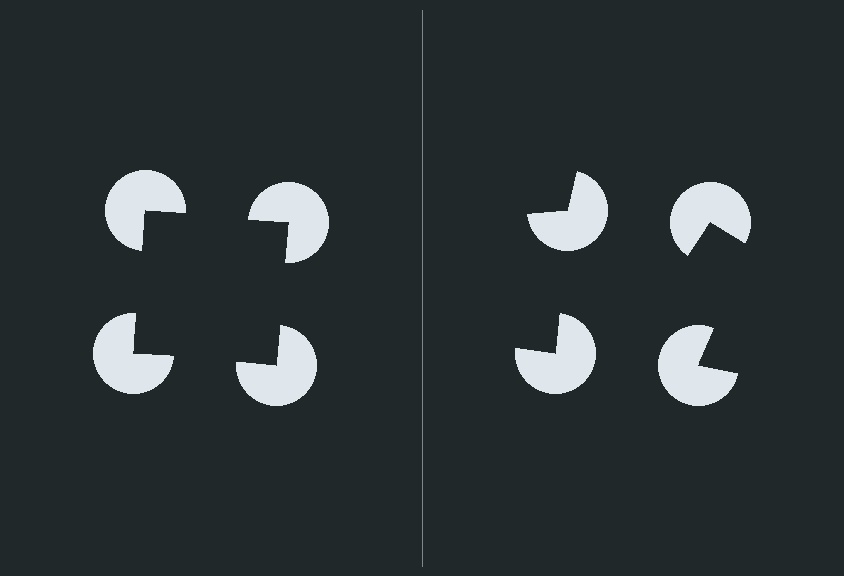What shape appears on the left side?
An illusory square.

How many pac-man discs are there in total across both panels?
8 — 4 on each side.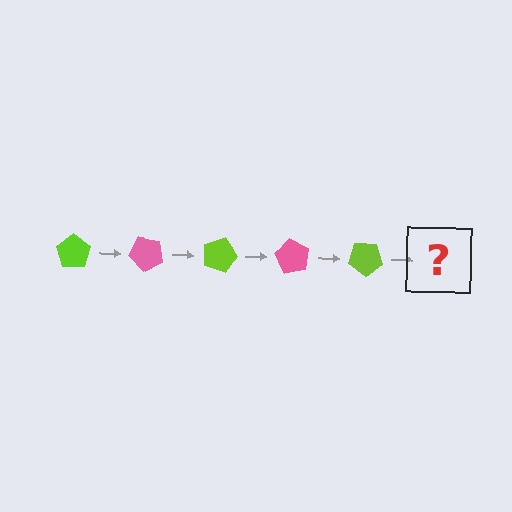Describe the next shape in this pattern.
It should be a pink pentagon, rotated 225 degrees from the start.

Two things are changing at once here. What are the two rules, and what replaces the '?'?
The two rules are that it rotates 45 degrees each step and the color cycles through lime and pink. The '?' should be a pink pentagon, rotated 225 degrees from the start.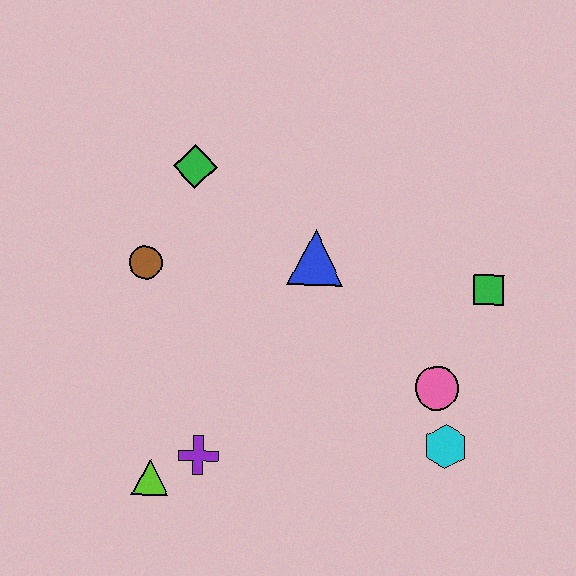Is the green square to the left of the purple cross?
No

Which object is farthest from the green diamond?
The cyan hexagon is farthest from the green diamond.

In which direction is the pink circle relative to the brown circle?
The pink circle is to the right of the brown circle.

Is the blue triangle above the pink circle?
Yes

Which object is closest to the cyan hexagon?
The pink circle is closest to the cyan hexagon.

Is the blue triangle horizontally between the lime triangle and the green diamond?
No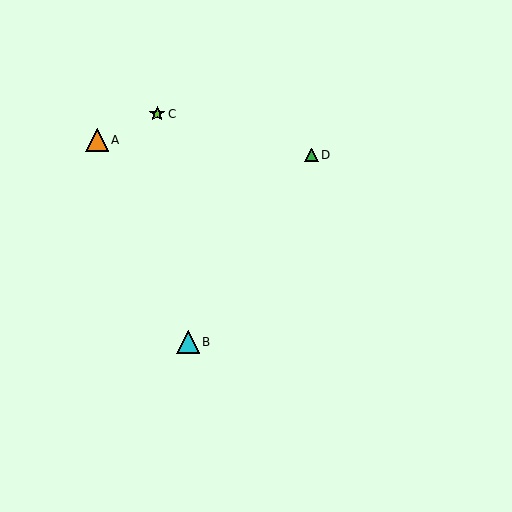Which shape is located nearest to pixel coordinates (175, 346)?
The cyan triangle (labeled B) at (188, 342) is nearest to that location.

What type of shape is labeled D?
Shape D is a green triangle.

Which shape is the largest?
The orange triangle (labeled A) is the largest.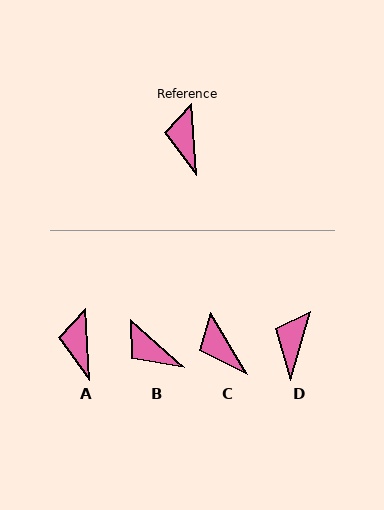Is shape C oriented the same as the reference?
No, it is off by about 27 degrees.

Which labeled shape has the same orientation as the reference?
A.